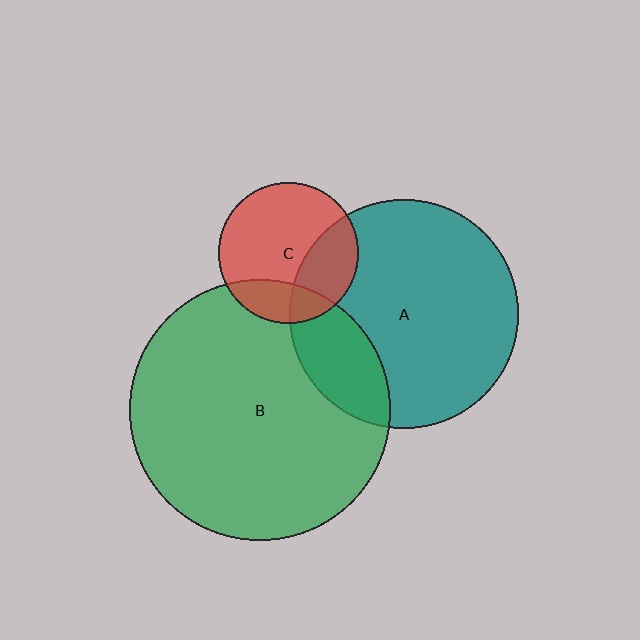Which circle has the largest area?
Circle B (green).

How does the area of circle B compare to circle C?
Approximately 3.4 times.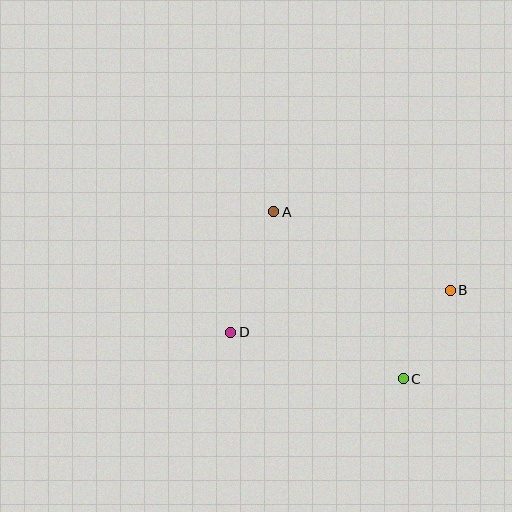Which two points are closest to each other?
Points B and C are closest to each other.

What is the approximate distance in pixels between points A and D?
The distance between A and D is approximately 128 pixels.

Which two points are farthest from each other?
Points B and D are farthest from each other.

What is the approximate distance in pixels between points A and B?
The distance between A and B is approximately 193 pixels.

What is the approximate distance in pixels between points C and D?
The distance between C and D is approximately 179 pixels.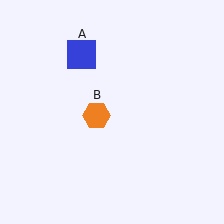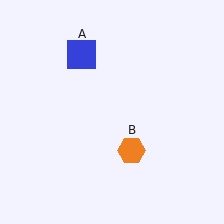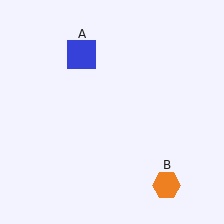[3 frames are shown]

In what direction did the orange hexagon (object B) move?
The orange hexagon (object B) moved down and to the right.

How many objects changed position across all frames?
1 object changed position: orange hexagon (object B).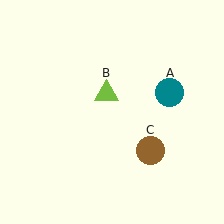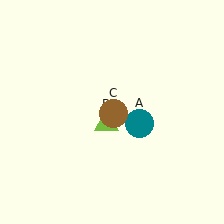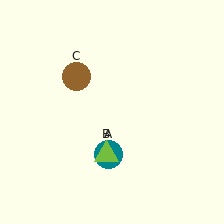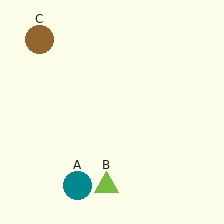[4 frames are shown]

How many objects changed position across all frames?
3 objects changed position: teal circle (object A), lime triangle (object B), brown circle (object C).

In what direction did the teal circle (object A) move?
The teal circle (object A) moved down and to the left.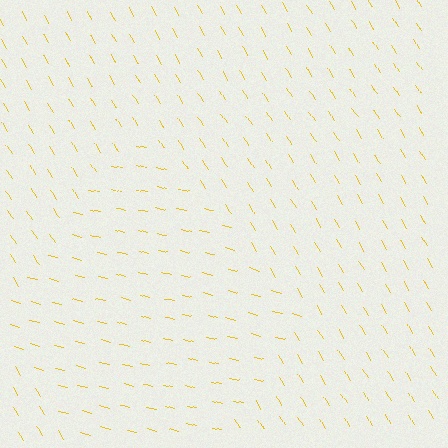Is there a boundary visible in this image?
Yes, there is a texture boundary formed by a change in line orientation.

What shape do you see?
I see a diamond.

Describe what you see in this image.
The image is filled with small yellow line segments. A diamond region in the image has lines oriented differently from the surrounding lines, creating a visible texture boundary.